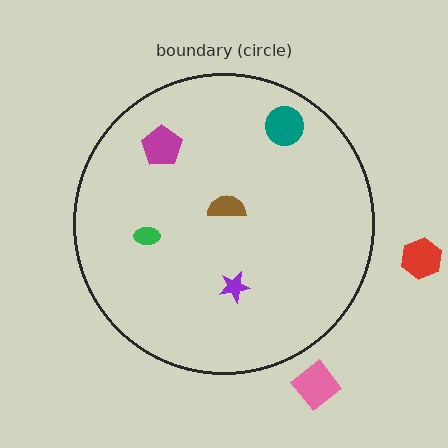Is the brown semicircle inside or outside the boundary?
Inside.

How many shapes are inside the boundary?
5 inside, 2 outside.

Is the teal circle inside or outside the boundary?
Inside.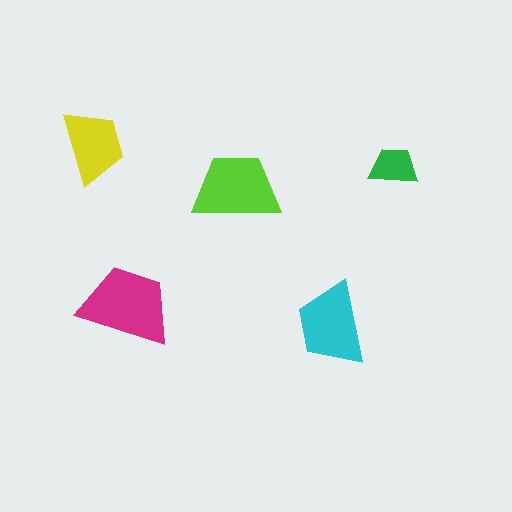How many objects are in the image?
There are 5 objects in the image.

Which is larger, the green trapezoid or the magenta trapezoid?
The magenta one.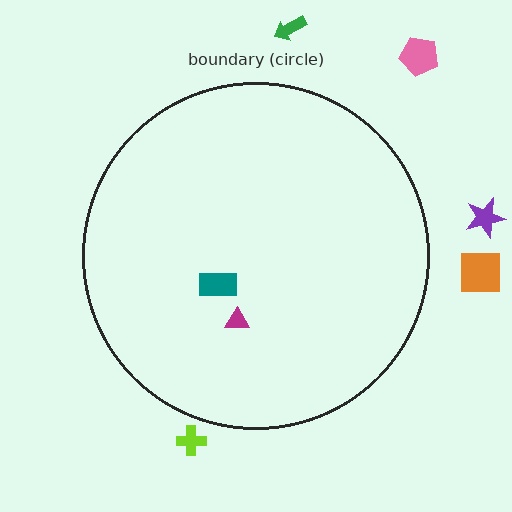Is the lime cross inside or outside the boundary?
Outside.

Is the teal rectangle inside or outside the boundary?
Inside.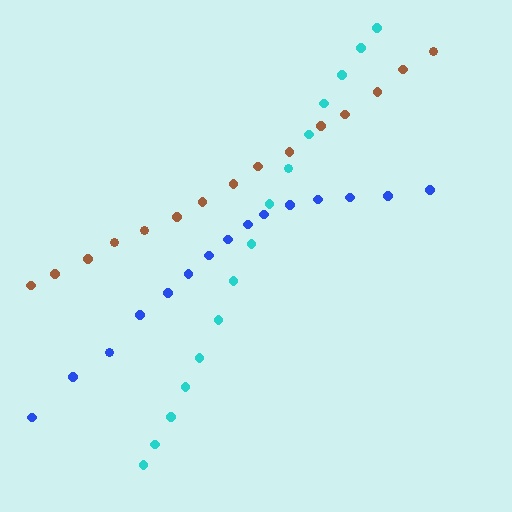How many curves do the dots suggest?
There are 3 distinct paths.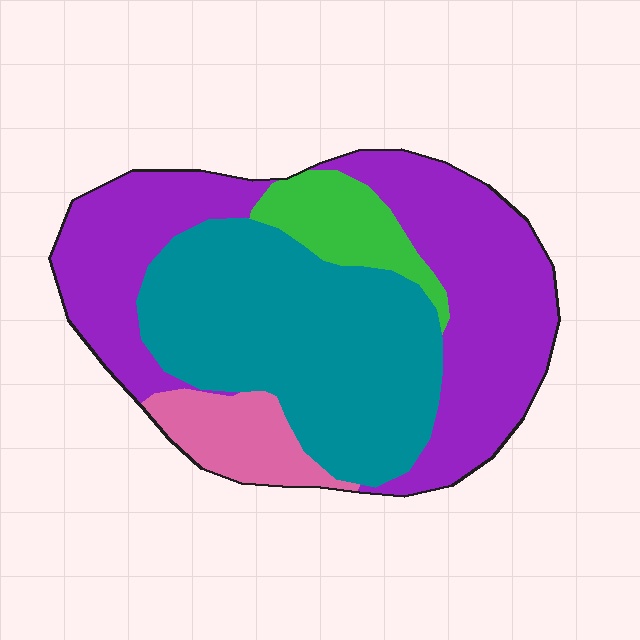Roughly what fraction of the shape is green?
Green covers around 10% of the shape.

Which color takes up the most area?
Purple, at roughly 45%.